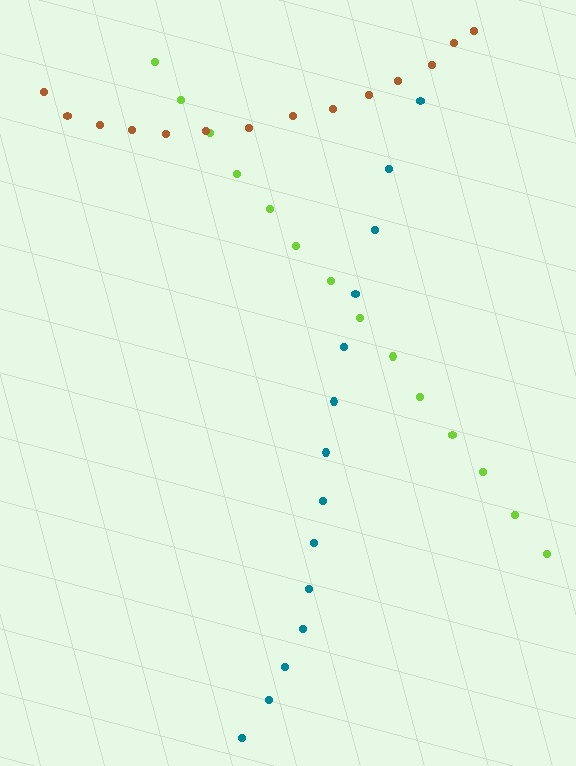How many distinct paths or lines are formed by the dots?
There are 3 distinct paths.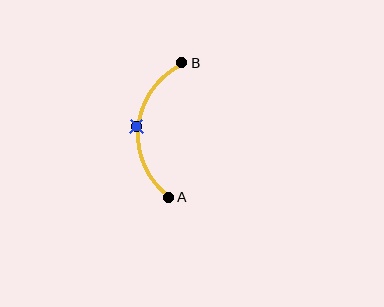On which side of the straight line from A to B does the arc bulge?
The arc bulges to the left of the straight line connecting A and B.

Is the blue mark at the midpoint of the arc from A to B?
Yes. The blue mark lies on the arc at equal arc-length from both A and B — it is the arc midpoint.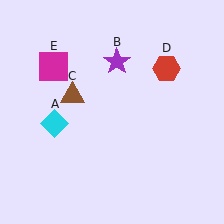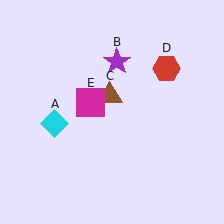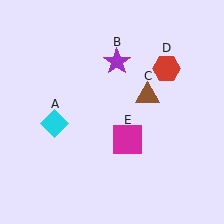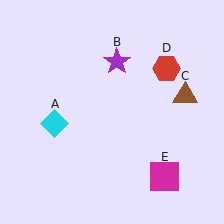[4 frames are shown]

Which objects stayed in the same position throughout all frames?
Cyan diamond (object A) and purple star (object B) and red hexagon (object D) remained stationary.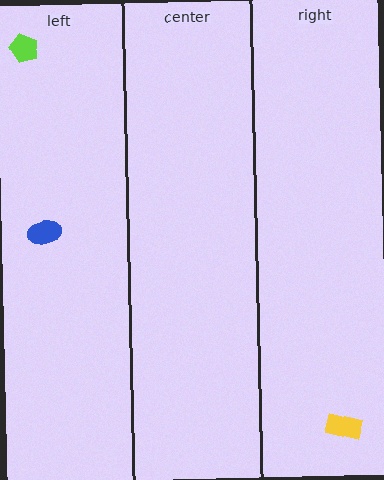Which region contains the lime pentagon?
The left region.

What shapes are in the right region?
The yellow rectangle.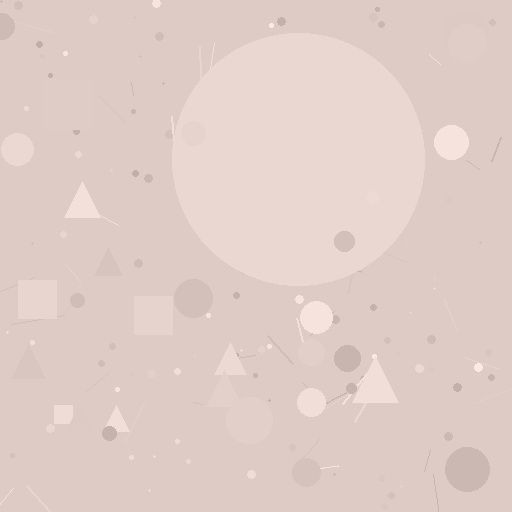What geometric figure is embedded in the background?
A circle is embedded in the background.